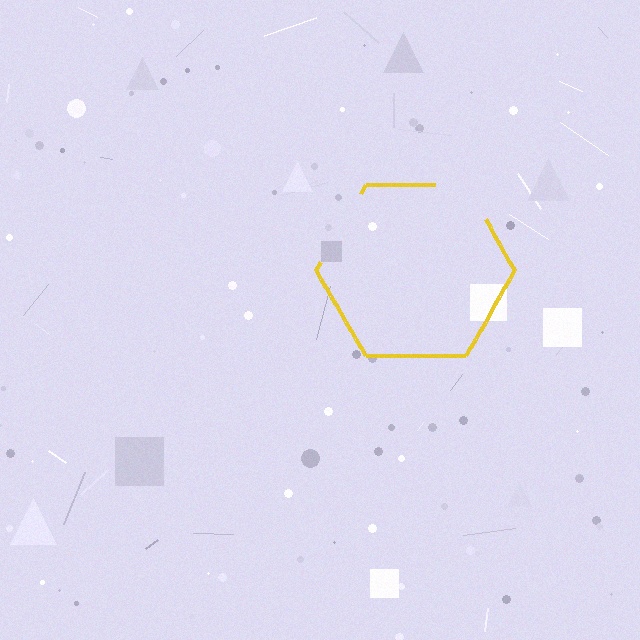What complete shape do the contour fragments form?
The contour fragments form a hexagon.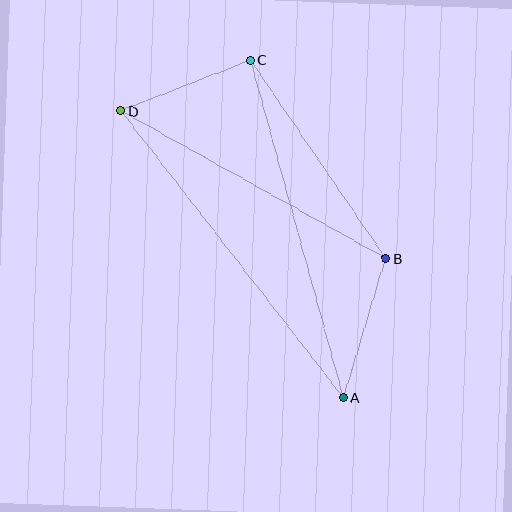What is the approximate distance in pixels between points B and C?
The distance between B and C is approximately 240 pixels.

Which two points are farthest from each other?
Points A and D are farthest from each other.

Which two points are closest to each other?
Points C and D are closest to each other.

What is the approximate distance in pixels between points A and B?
The distance between A and B is approximately 145 pixels.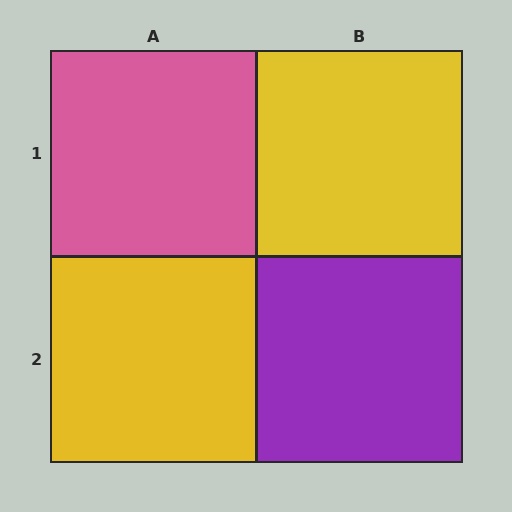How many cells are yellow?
2 cells are yellow.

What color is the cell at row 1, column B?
Yellow.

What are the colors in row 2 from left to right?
Yellow, purple.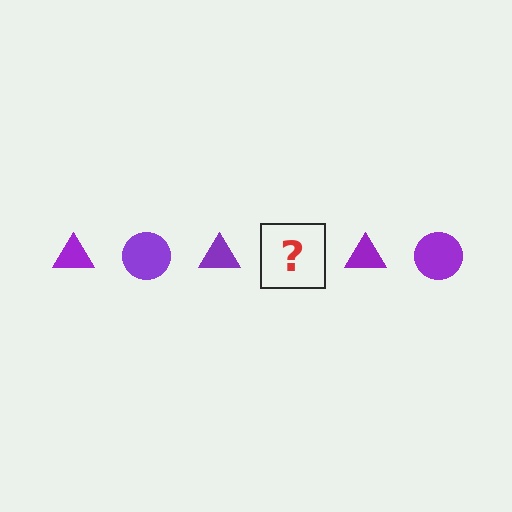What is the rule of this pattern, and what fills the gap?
The rule is that the pattern cycles through triangle, circle shapes in purple. The gap should be filled with a purple circle.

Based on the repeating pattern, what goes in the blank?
The blank should be a purple circle.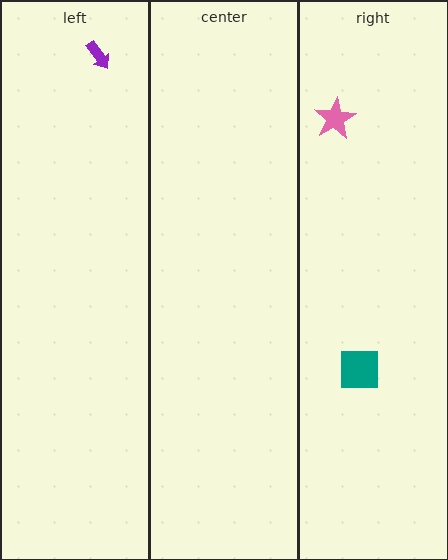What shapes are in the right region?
The pink star, the teal square.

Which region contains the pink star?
The right region.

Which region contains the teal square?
The right region.